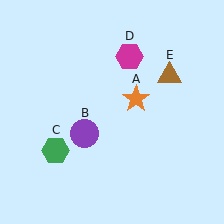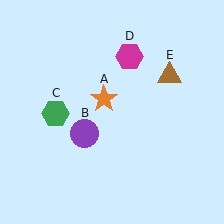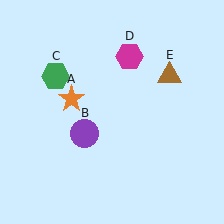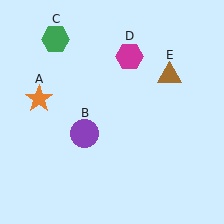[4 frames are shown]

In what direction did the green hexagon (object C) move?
The green hexagon (object C) moved up.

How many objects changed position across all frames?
2 objects changed position: orange star (object A), green hexagon (object C).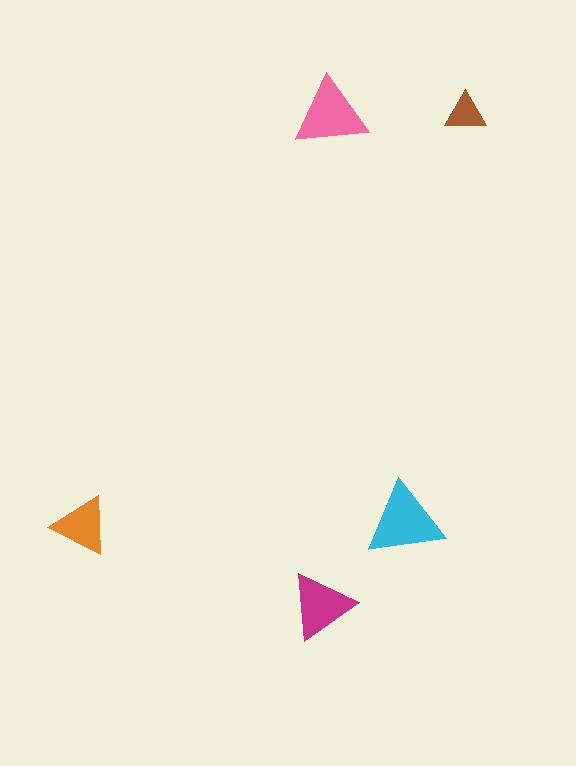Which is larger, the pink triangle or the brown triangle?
The pink one.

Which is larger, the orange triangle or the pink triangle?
The pink one.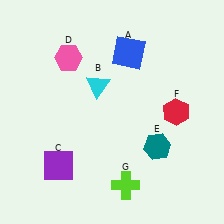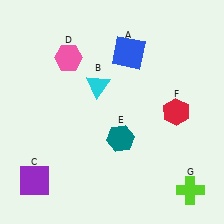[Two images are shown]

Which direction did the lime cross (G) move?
The lime cross (G) moved right.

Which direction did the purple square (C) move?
The purple square (C) moved left.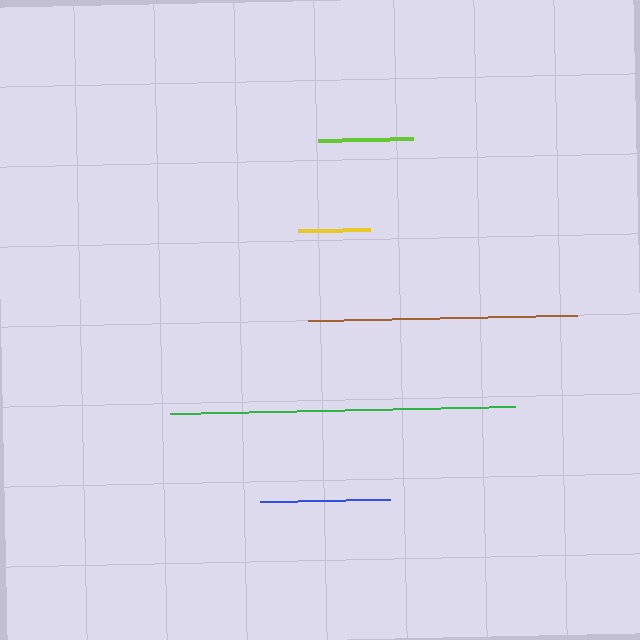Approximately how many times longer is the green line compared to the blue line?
The green line is approximately 2.7 times the length of the blue line.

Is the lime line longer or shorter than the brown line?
The brown line is longer than the lime line.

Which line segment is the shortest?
The yellow line is the shortest at approximately 71 pixels.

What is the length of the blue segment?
The blue segment is approximately 130 pixels long.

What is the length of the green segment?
The green segment is approximately 345 pixels long.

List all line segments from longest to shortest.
From longest to shortest: green, brown, blue, lime, yellow.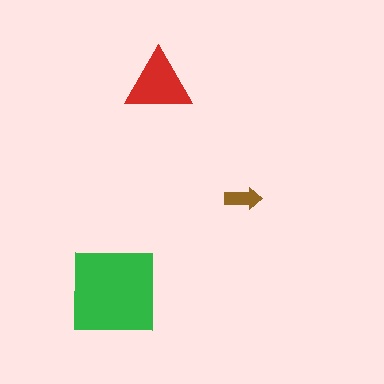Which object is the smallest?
The brown arrow.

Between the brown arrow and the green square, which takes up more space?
The green square.